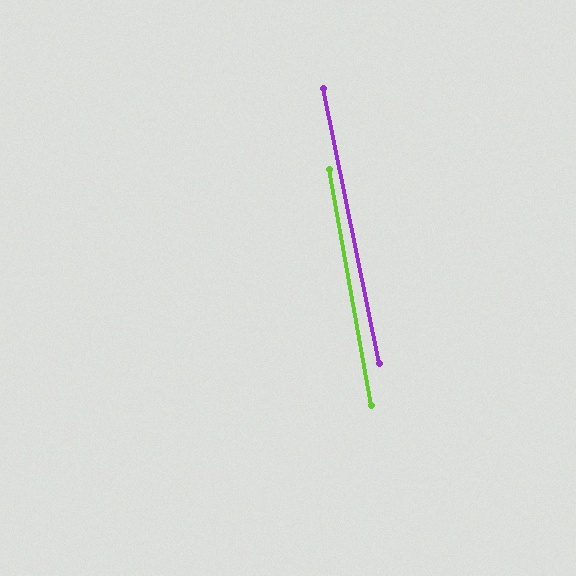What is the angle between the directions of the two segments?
Approximately 1 degree.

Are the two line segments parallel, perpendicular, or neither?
Parallel — their directions differ by only 1.5°.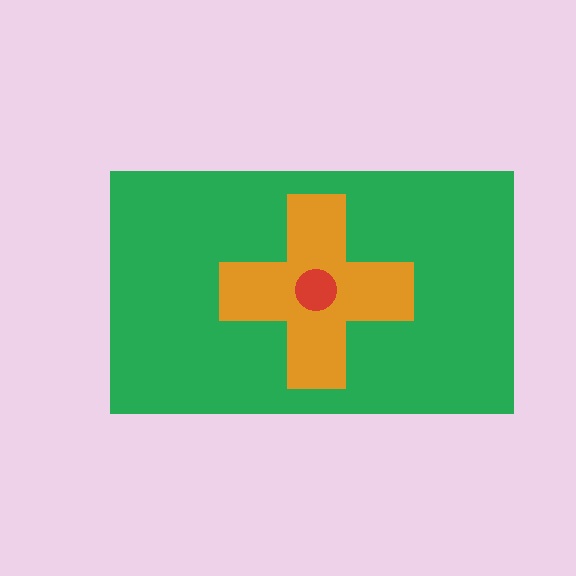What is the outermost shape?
The green rectangle.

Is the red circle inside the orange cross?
Yes.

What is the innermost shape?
The red circle.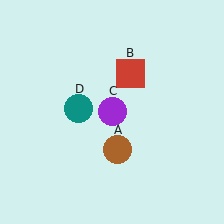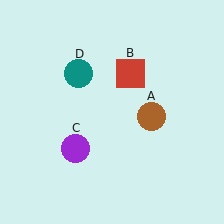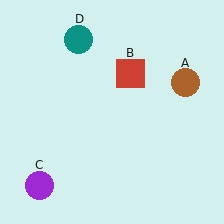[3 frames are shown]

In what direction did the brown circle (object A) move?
The brown circle (object A) moved up and to the right.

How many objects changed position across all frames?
3 objects changed position: brown circle (object A), purple circle (object C), teal circle (object D).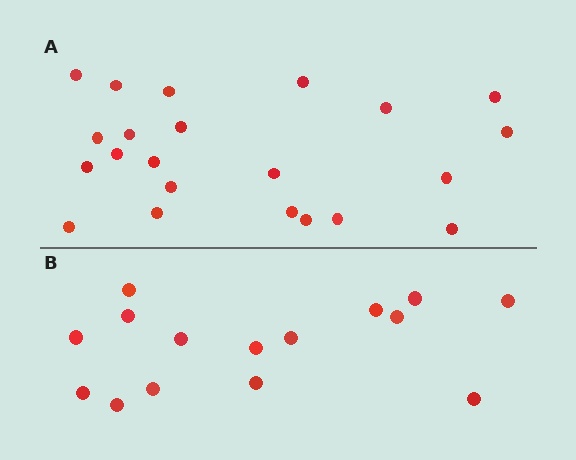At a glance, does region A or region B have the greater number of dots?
Region A (the top region) has more dots.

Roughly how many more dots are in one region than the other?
Region A has roughly 8 or so more dots than region B.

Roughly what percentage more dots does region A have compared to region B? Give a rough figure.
About 45% more.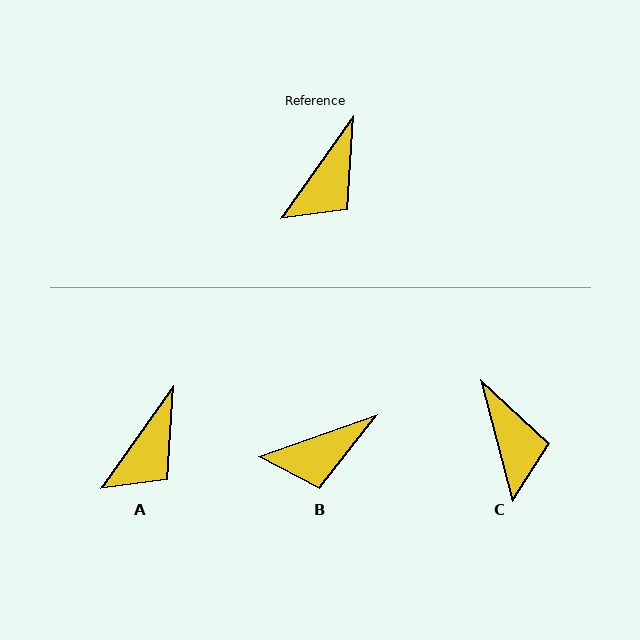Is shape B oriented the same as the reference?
No, it is off by about 35 degrees.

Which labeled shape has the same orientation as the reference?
A.